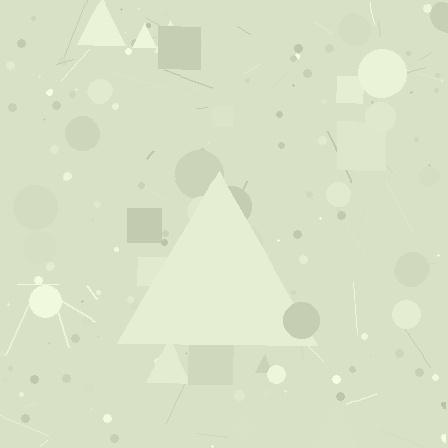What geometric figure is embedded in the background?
A triangle is embedded in the background.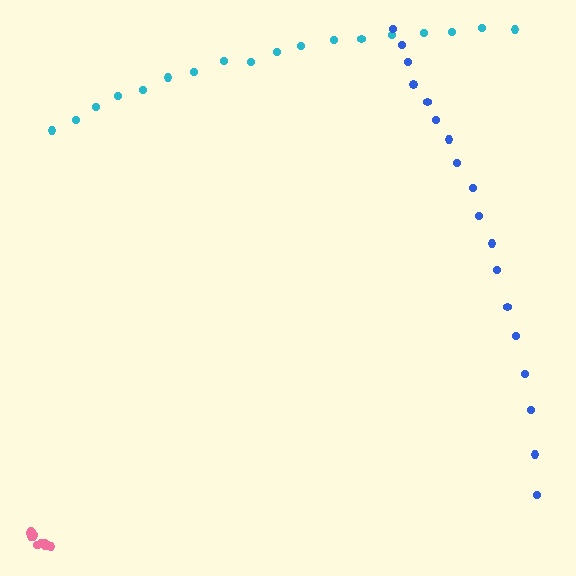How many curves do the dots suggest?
There are 3 distinct paths.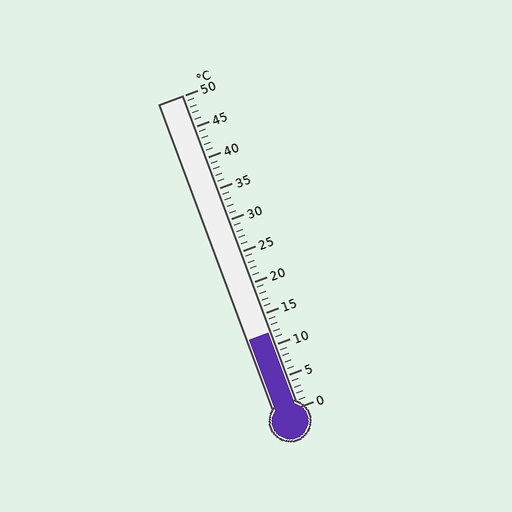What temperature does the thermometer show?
The thermometer shows approximately 12°C.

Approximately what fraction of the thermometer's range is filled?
The thermometer is filled to approximately 25% of its range.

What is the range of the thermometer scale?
The thermometer scale ranges from 0°C to 50°C.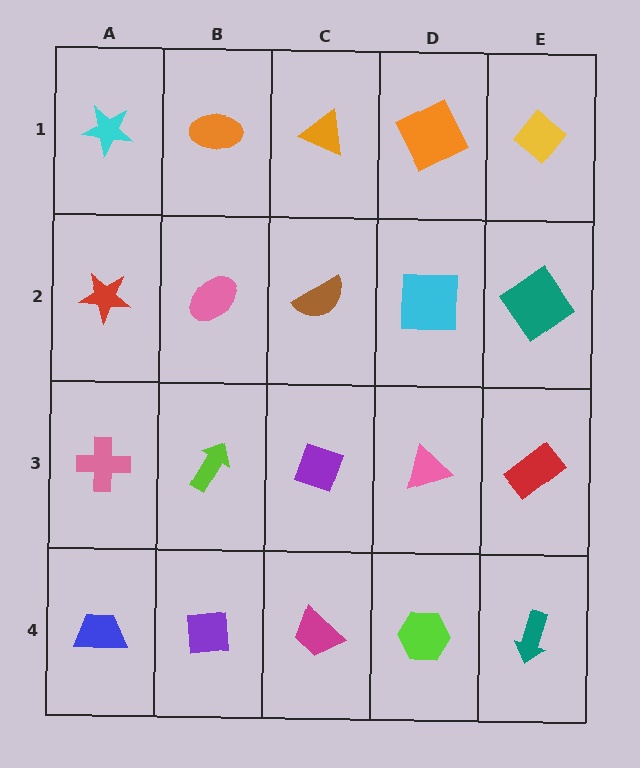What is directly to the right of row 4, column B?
A magenta trapezoid.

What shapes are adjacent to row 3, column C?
A brown semicircle (row 2, column C), a magenta trapezoid (row 4, column C), a lime arrow (row 3, column B), a pink triangle (row 3, column D).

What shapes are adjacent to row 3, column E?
A teal diamond (row 2, column E), a teal arrow (row 4, column E), a pink triangle (row 3, column D).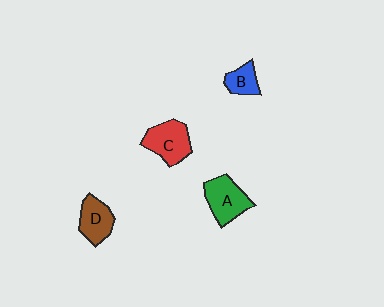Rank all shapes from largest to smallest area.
From largest to smallest: C (red), A (green), D (brown), B (blue).